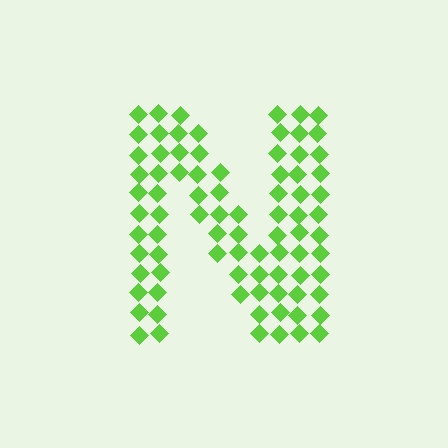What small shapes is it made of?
It is made of small diamonds.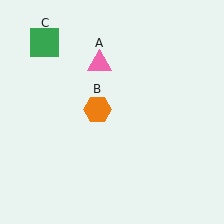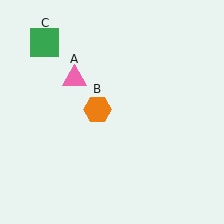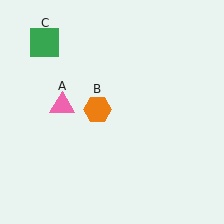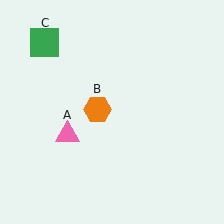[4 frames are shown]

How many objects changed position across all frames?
1 object changed position: pink triangle (object A).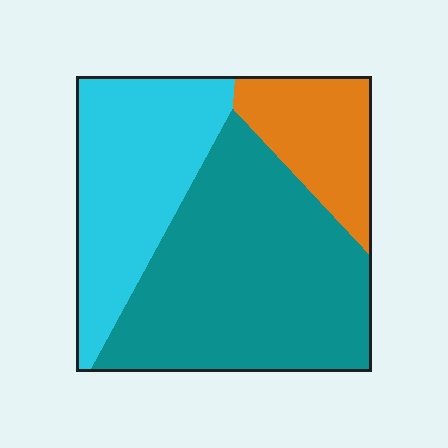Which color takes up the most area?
Teal, at roughly 50%.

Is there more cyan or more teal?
Teal.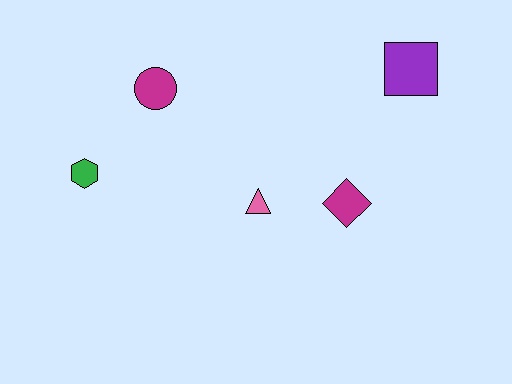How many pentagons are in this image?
There are no pentagons.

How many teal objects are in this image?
There are no teal objects.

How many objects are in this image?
There are 5 objects.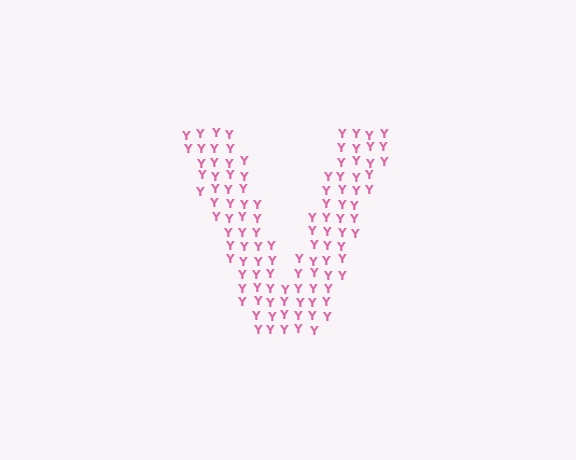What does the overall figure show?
The overall figure shows the letter V.